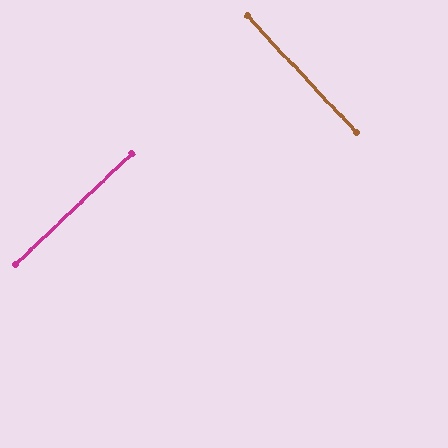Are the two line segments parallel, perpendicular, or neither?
Perpendicular — they meet at approximately 90°.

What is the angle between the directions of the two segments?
Approximately 90 degrees.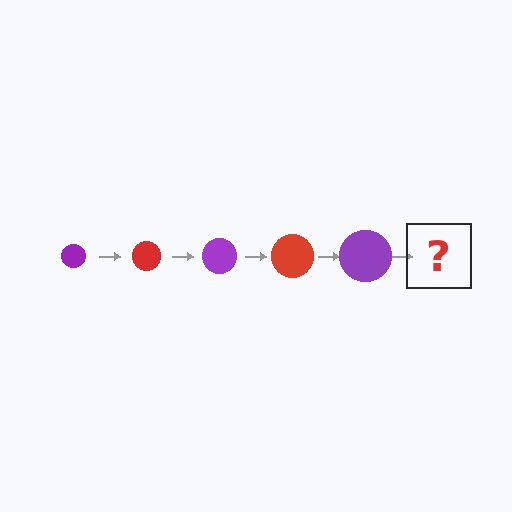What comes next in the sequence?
The next element should be a red circle, larger than the previous one.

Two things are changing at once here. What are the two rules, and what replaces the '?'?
The two rules are that the circle grows larger each step and the color cycles through purple and red. The '?' should be a red circle, larger than the previous one.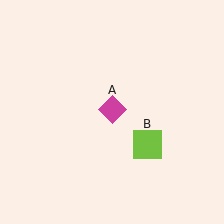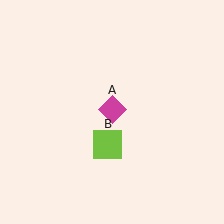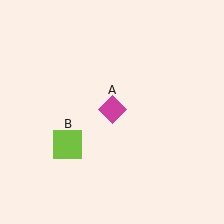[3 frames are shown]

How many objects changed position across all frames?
1 object changed position: lime square (object B).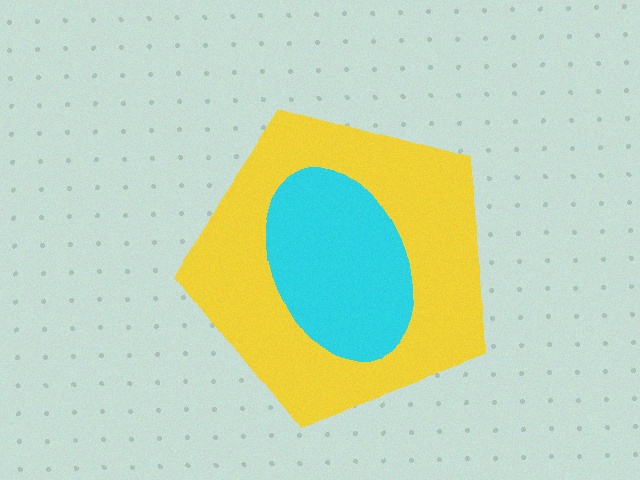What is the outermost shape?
The yellow pentagon.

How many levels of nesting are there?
2.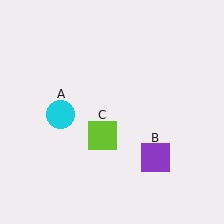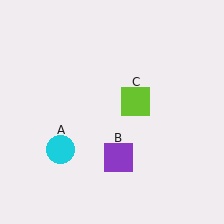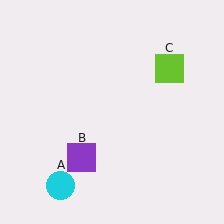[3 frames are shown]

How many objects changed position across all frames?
3 objects changed position: cyan circle (object A), purple square (object B), lime square (object C).